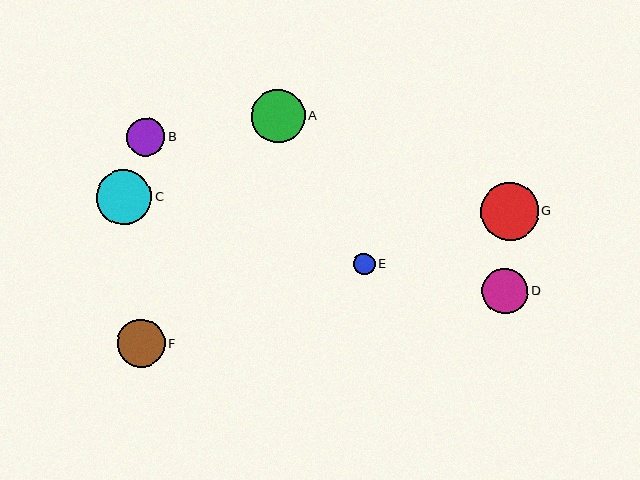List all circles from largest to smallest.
From largest to smallest: G, C, A, F, D, B, E.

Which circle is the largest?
Circle G is the largest with a size of approximately 58 pixels.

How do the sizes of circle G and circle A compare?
Circle G and circle A are approximately the same size.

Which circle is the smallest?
Circle E is the smallest with a size of approximately 21 pixels.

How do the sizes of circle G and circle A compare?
Circle G and circle A are approximately the same size.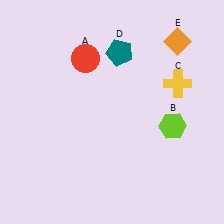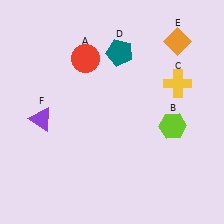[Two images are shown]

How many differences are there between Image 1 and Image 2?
There is 1 difference between the two images.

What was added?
A purple triangle (F) was added in Image 2.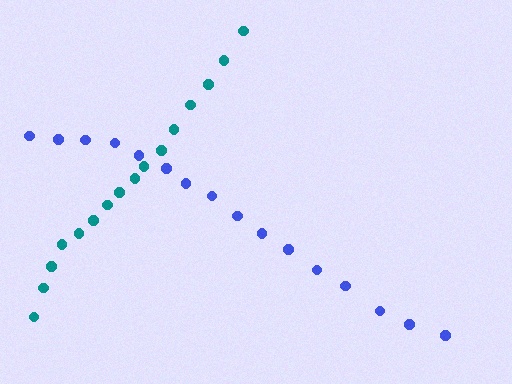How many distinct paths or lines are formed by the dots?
There are 2 distinct paths.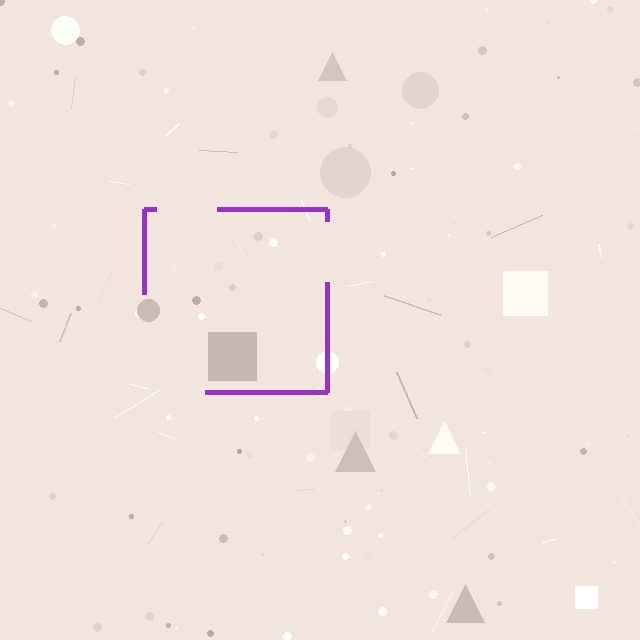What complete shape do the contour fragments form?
The contour fragments form a square.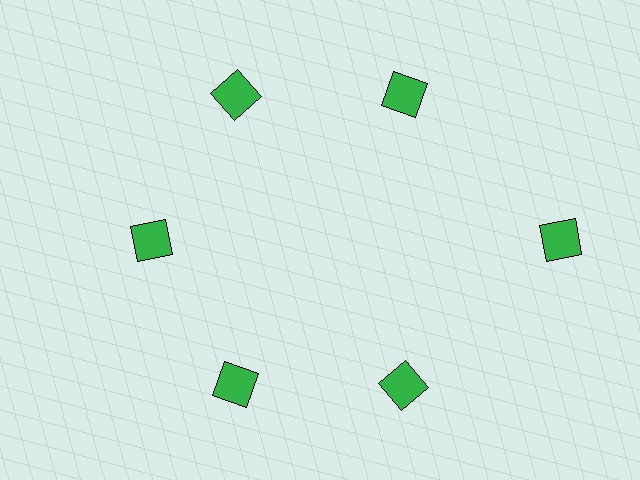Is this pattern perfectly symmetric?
No. The 6 green squares are arranged in a ring, but one element near the 3 o'clock position is pushed outward from the center, breaking the 6-fold rotational symmetry.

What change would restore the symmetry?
The symmetry would be restored by moving it inward, back onto the ring so that all 6 squares sit at equal angles and equal distance from the center.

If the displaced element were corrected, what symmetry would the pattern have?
It would have 6-fold rotational symmetry — the pattern would map onto itself every 60 degrees.